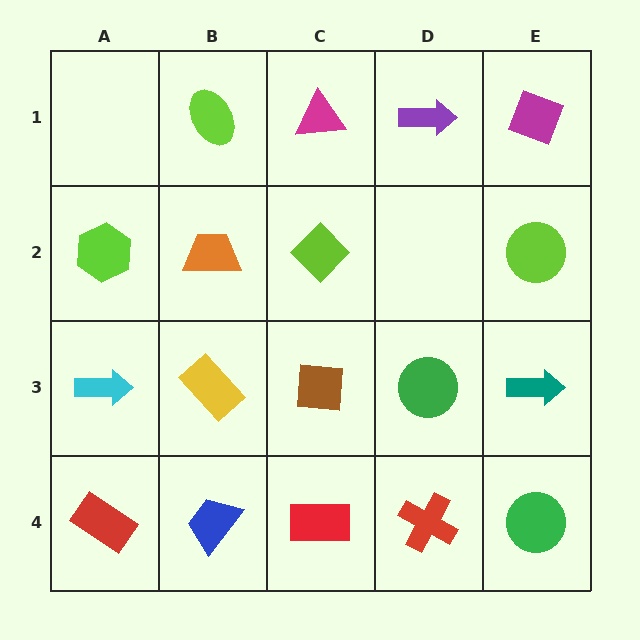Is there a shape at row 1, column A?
No, that cell is empty.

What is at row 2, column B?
An orange trapezoid.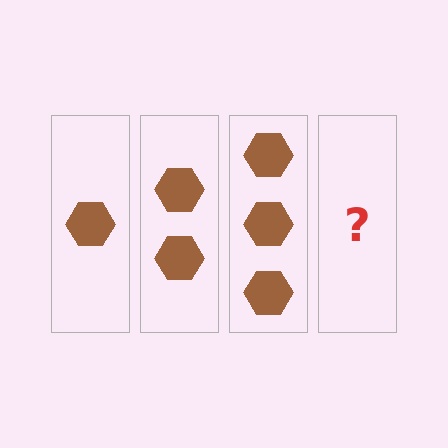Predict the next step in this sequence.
The next step is 4 hexagons.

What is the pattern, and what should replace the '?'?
The pattern is that each step adds one more hexagon. The '?' should be 4 hexagons.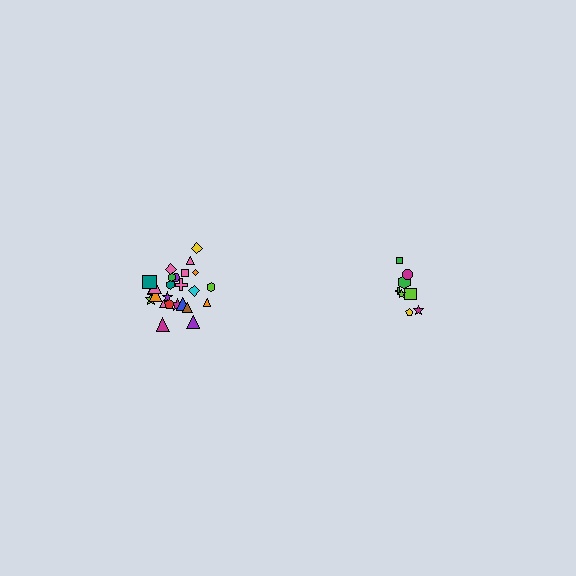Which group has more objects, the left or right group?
The left group.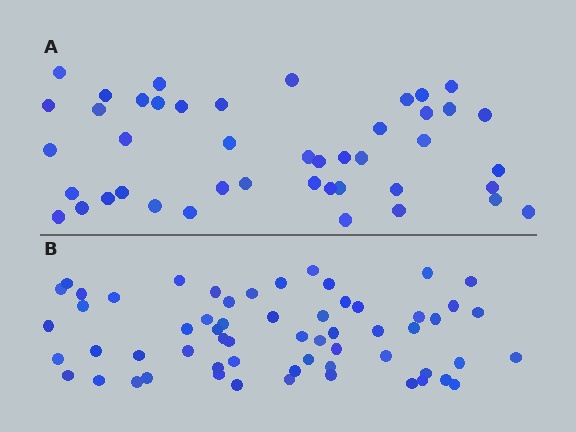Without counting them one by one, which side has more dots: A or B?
Region B (the bottom region) has more dots.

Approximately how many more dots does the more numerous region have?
Region B has approximately 15 more dots than region A.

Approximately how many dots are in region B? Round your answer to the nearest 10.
About 60 dots.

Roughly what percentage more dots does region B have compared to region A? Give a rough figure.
About 35% more.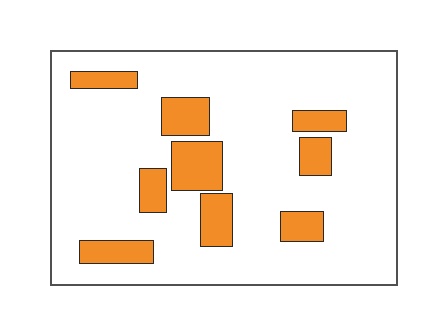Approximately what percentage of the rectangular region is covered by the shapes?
Approximately 20%.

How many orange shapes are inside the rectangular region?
9.